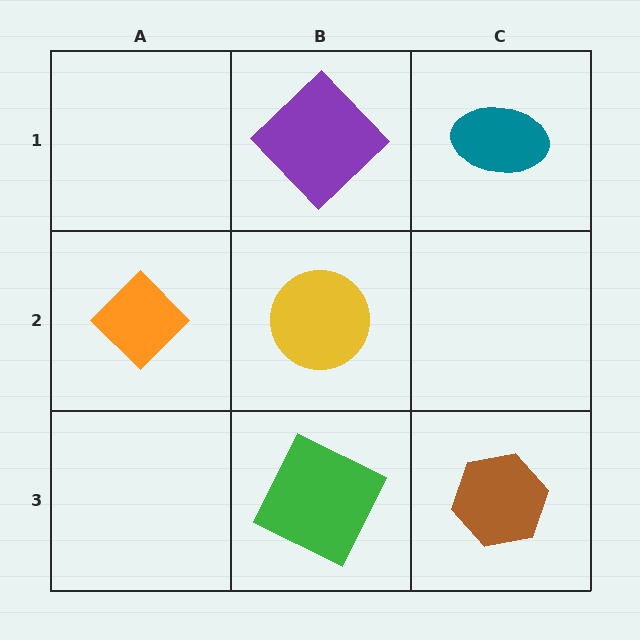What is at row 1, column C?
A teal ellipse.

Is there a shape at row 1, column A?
No, that cell is empty.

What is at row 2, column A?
An orange diamond.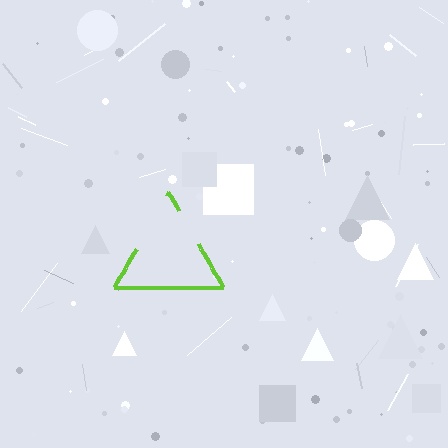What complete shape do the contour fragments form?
The contour fragments form a triangle.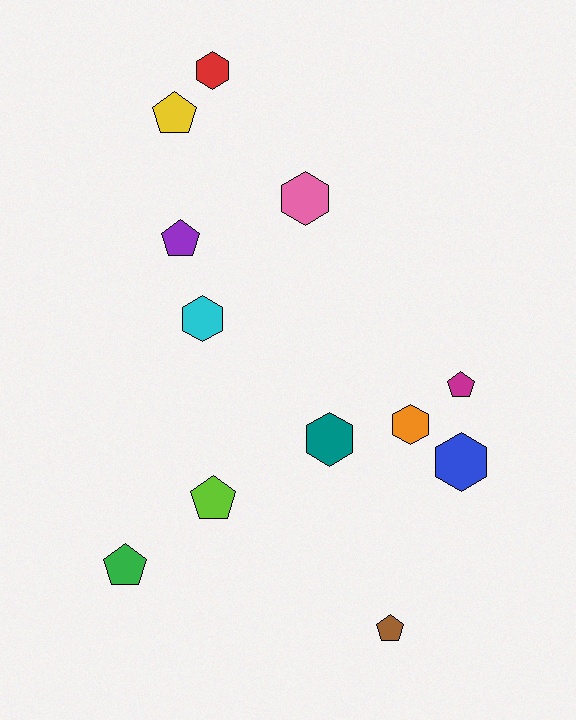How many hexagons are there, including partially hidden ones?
There are 6 hexagons.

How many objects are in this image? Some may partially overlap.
There are 12 objects.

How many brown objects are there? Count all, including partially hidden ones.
There is 1 brown object.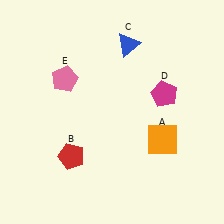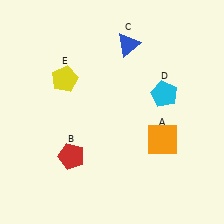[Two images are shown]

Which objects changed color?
D changed from magenta to cyan. E changed from pink to yellow.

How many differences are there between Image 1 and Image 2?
There are 2 differences between the two images.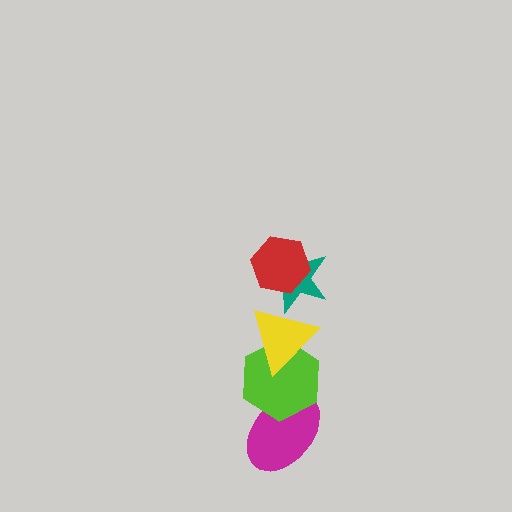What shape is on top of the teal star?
The red hexagon is on top of the teal star.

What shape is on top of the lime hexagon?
The yellow triangle is on top of the lime hexagon.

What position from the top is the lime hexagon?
The lime hexagon is 4th from the top.